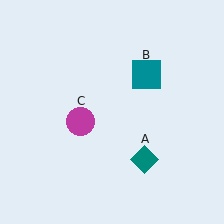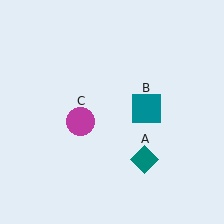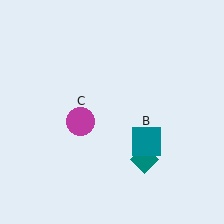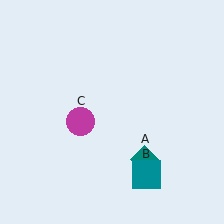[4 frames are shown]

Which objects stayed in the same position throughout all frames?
Teal diamond (object A) and magenta circle (object C) remained stationary.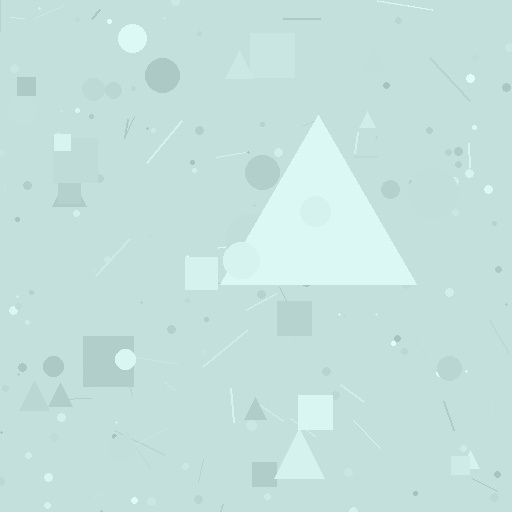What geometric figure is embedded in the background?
A triangle is embedded in the background.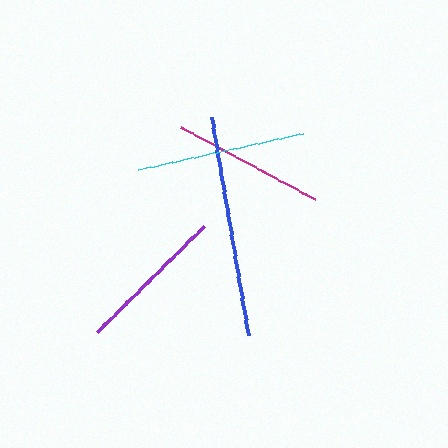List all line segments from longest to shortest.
From longest to shortest: blue, cyan, magenta, purple.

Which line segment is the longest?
The blue line is the longest at approximately 221 pixels.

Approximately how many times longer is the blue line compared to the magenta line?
The blue line is approximately 1.4 times the length of the magenta line.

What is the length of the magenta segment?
The magenta segment is approximately 153 pixels long.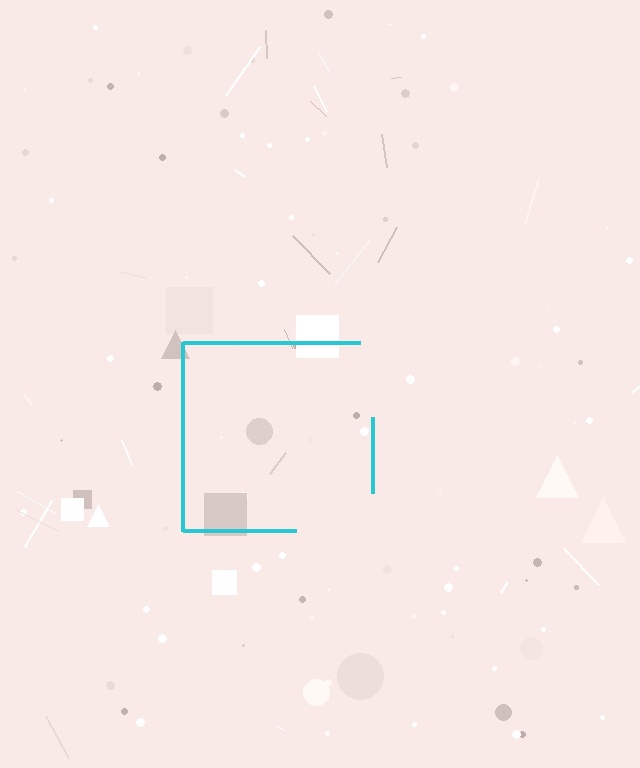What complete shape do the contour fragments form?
The contour fragments form a square.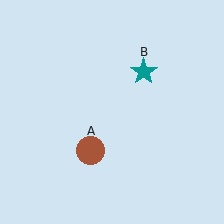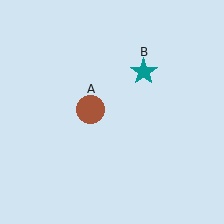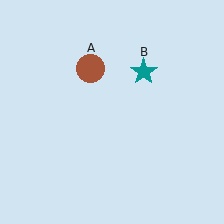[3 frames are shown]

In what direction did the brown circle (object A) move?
The brown circle (object A) moved up.